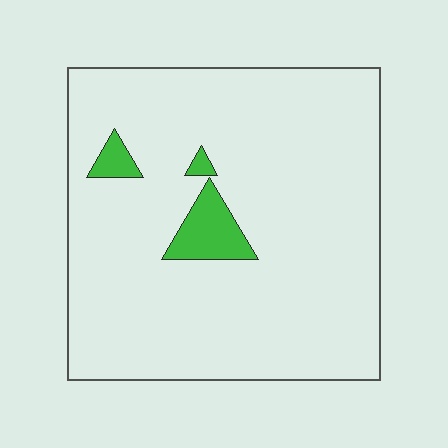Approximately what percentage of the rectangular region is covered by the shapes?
Approximately 5%.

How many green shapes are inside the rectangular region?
3.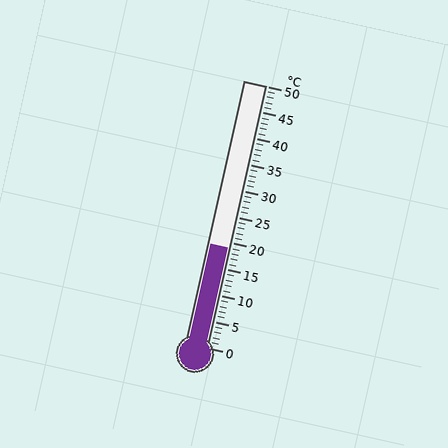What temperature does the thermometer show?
The thermometer shows approximately 19°C.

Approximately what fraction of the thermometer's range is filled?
The thermometer is filled to approximately 40% of its range.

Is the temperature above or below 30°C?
The temperature is below 30°C.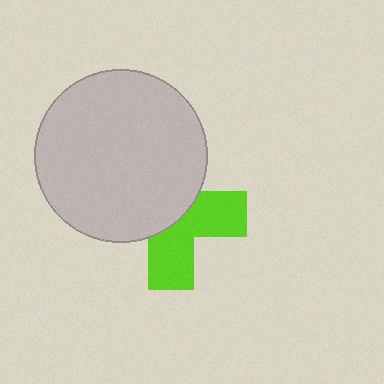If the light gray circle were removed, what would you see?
You would see the complete lime cross.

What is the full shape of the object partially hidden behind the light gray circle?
The partially hidden object is a lime cross.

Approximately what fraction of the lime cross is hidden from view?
Roughly 55% of the lime cross is hidden behind the light gray circle.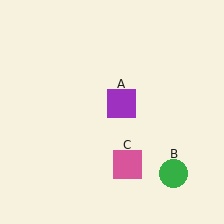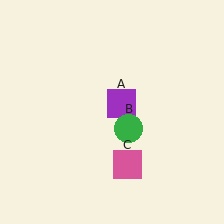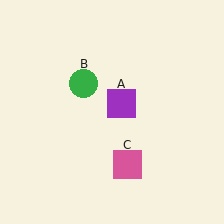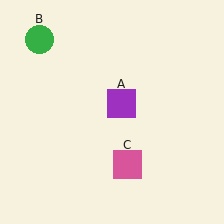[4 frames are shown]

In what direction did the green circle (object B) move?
The green circle (object B) moved up and to the left.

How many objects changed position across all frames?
1 object changed position: green circle (object B).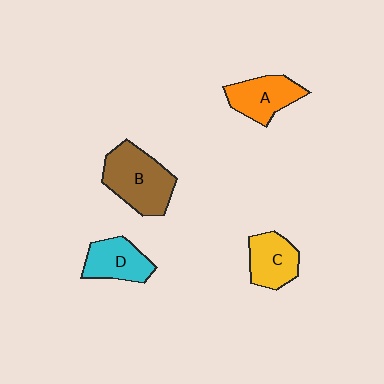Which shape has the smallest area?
Shape C (yellow).